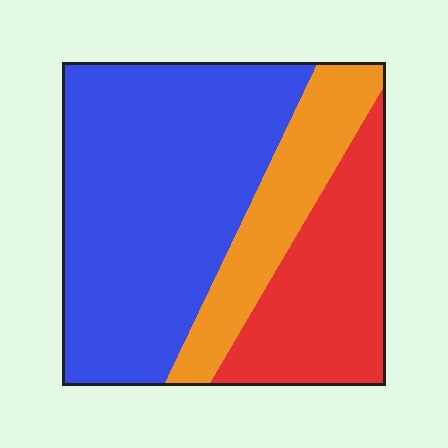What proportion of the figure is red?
Red covers about 25% of the figure.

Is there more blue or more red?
Blue.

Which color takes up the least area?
Orange, at roughly 20%.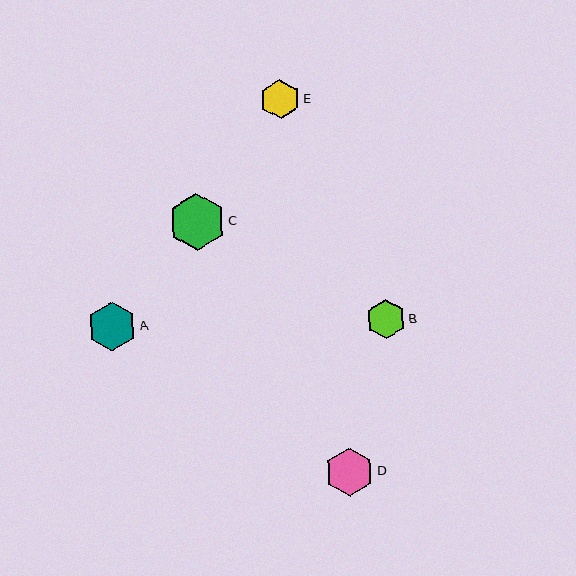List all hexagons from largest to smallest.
From largest to smallest: C, A, D, E, B.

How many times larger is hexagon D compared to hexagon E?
Hexagon D is approximately 1.2 times the size of hexagon E.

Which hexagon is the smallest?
Hexagon B is the smallest with a size of approximately 39 pixels.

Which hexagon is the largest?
Hexagon C is the largest with a size of approximately 56 pixels.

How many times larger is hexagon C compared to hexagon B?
Hexagon C is approximately 1.4 times the size of hexagon B.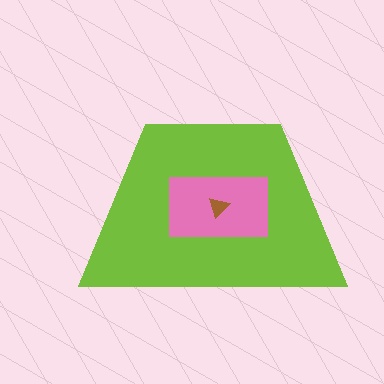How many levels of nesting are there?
3.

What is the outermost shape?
The lime trapezoid.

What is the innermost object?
The brown triangle.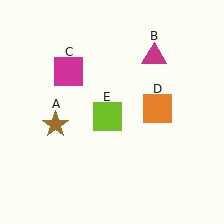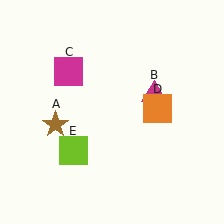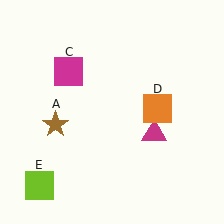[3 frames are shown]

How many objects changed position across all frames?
2 objects changed position: magenta triangle (object B), lime square (object E).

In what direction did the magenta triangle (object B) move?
The magenta triangle (object B) moved down.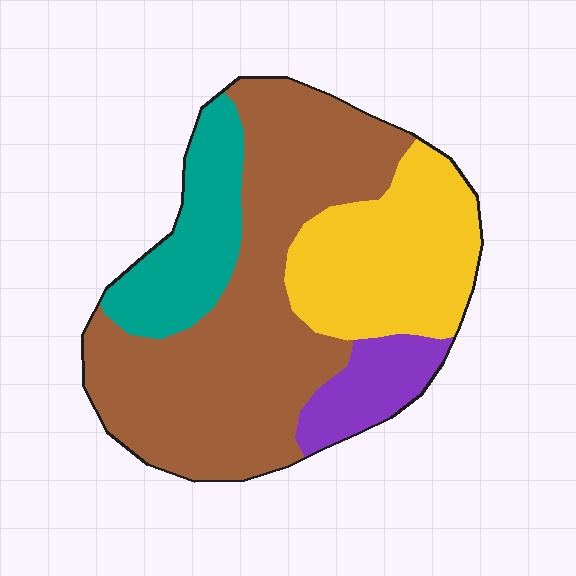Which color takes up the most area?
Brown, at roughly 50%.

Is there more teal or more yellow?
Yellow.